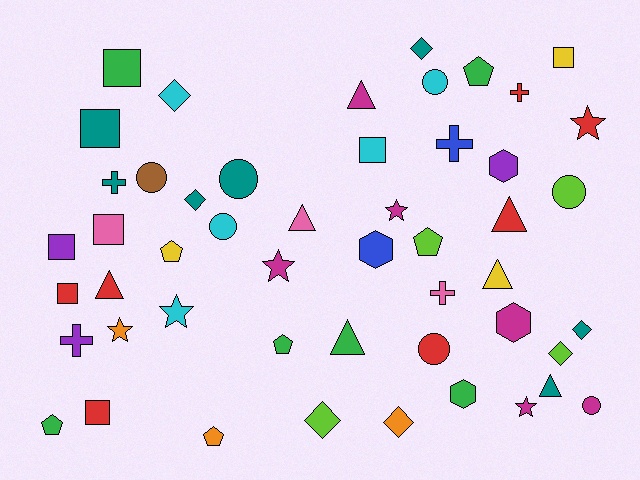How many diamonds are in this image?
There are 7 diamonds.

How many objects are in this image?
There are 50 objects.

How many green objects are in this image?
There are 6 green objects.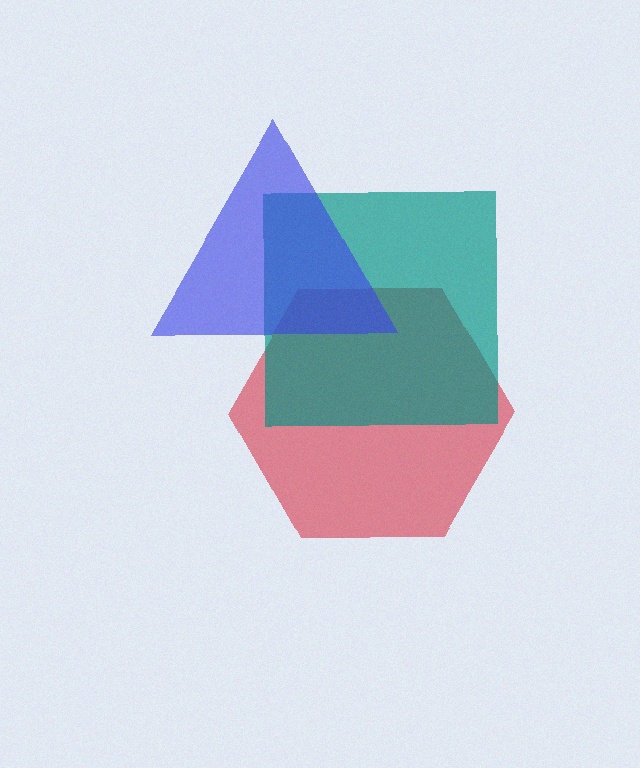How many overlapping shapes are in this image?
There are 3 overlapping shapes in the image.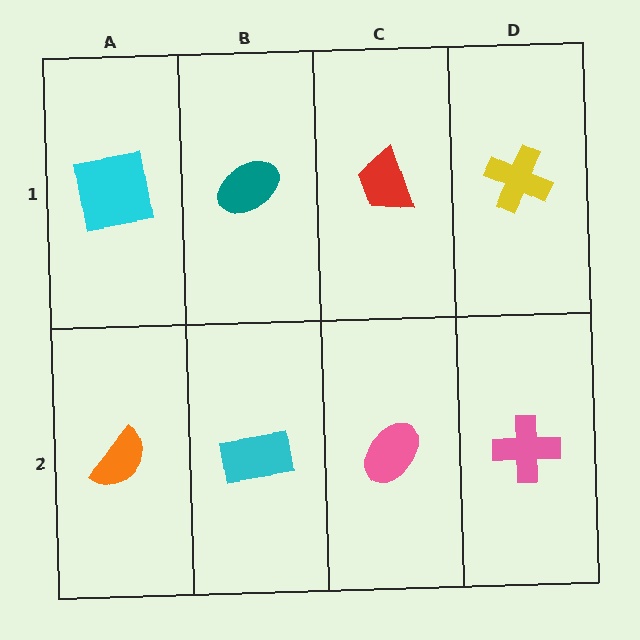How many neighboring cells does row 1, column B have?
3.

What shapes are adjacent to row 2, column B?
A teal ellipse (row 1, column B), an orange semicircle (row 2, column A), a pink ellipse (row 2, column C).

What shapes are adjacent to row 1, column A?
An orange semicircle (row 2, column A), a teal ellipse (row 1, column B).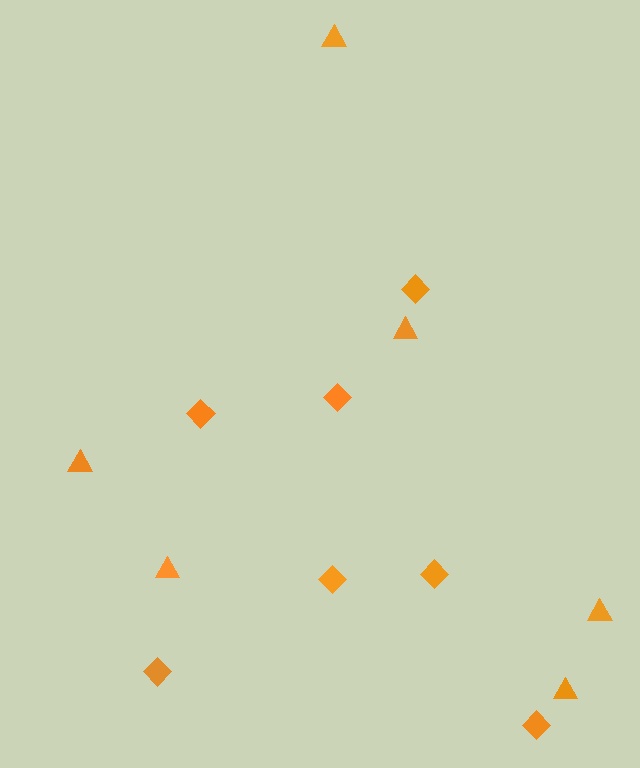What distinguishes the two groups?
There are 2 groups: one group of diamonds (7) and one group of triangles (6).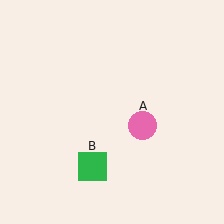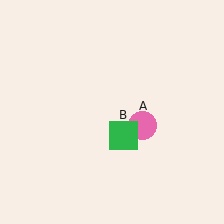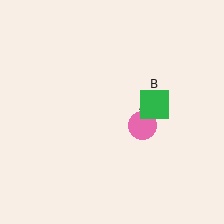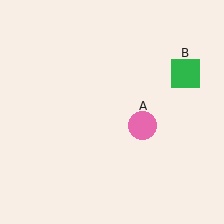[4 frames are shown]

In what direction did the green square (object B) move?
The green square (object B) moved up and to the right.